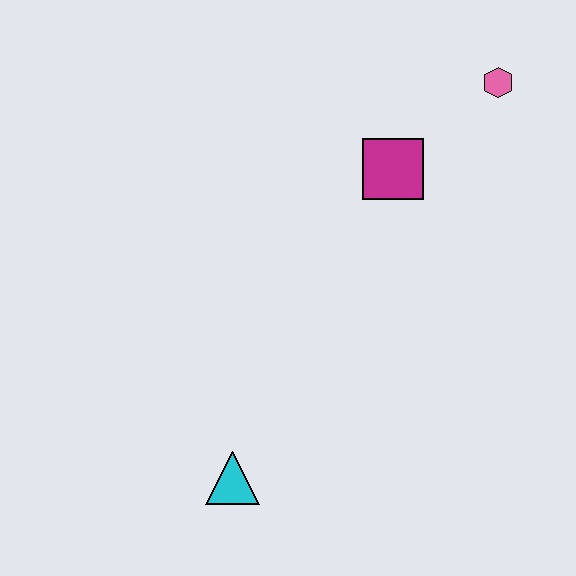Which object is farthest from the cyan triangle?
The pink hexagon is farthest from the cyan triangle.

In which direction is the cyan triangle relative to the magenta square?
The cyan triangle is below the magenta square.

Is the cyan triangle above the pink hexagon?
No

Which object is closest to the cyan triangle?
The magenta square is closest to the cyan triangle.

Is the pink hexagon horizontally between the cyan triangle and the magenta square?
No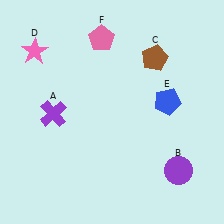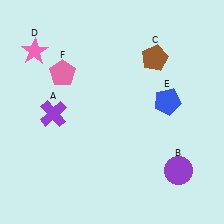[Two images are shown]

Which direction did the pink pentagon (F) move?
The pink pentagon (F) moved left.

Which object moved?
The pink pentagon (F) moved left.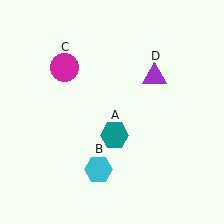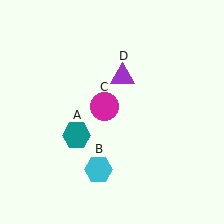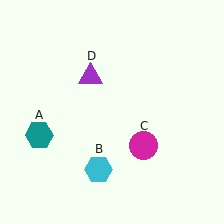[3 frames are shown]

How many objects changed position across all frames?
3 objects changed position: teal hexagon (object A), magenta circle (object C), purple triangle (object D).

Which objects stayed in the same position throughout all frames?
Cyan hexagon (object B) remained stationary.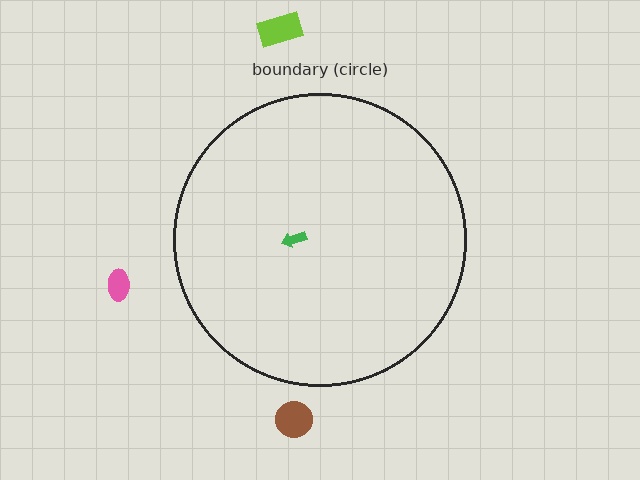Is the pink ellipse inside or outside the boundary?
Outside.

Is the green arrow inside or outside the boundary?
Inside.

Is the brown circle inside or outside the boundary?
Outside.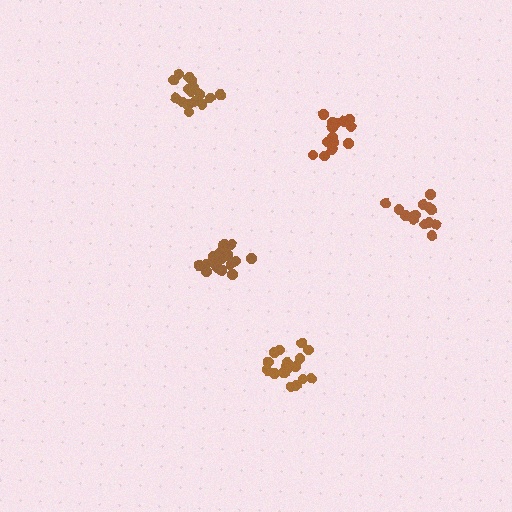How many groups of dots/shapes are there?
There are 5 groups.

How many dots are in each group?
Group 1: 20 dots, Group 2: 14 dots, Group 3: 19 dots, Group 4: 17 dots, Group 5: 15 dots (85 total).